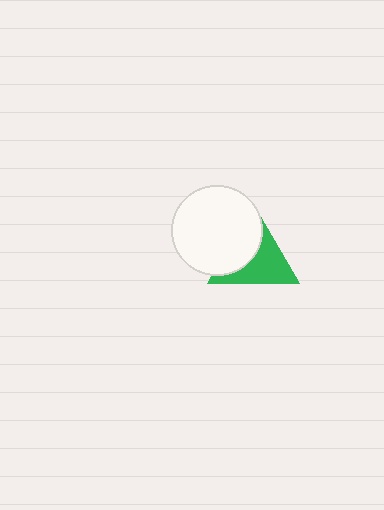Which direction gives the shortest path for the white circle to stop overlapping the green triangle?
Moving left gives the shortest separation.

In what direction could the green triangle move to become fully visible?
The green triangle could move right. That would shift it out from behind the white circle entirely.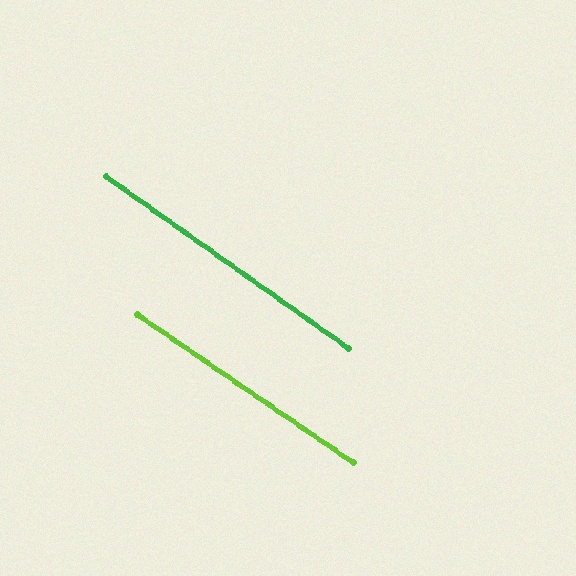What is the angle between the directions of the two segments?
Approximately 1 degree.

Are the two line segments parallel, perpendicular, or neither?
Parallel — their directions differ by only 1.0°.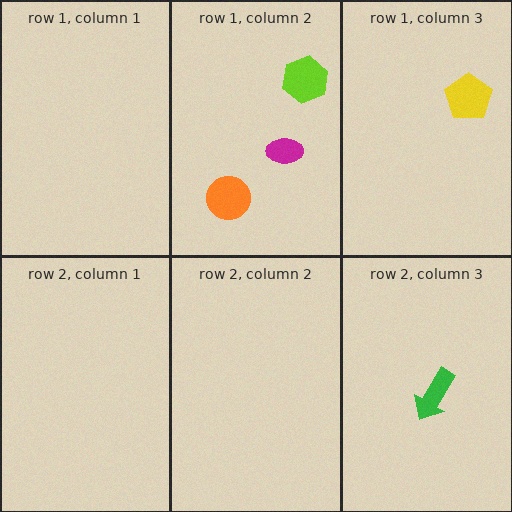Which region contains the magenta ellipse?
The row 1, column 2 region.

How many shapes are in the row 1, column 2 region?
3.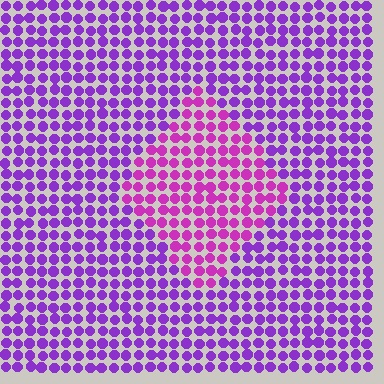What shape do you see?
I see a diamond.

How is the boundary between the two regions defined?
The boundary is defined purely by a slight shift in hue (about 31 degrees). Spacing, size, and orientation are identical on both sides.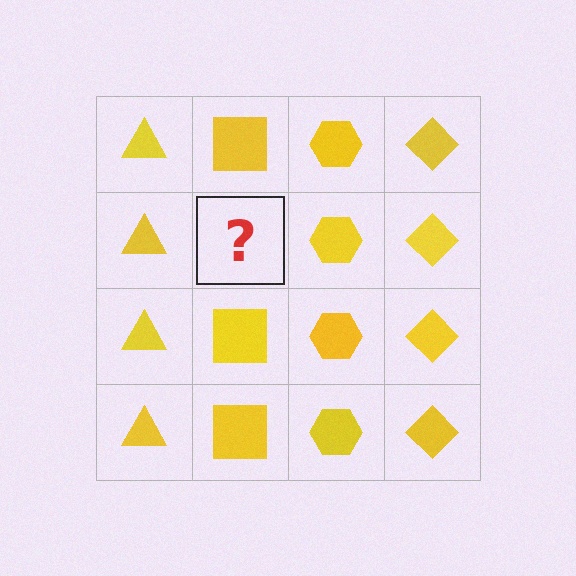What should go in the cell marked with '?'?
The missing cell should contain a yellow square.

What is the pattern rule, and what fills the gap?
The rule is that each column has a consistent shape. The gap should be filled with a yellow square.